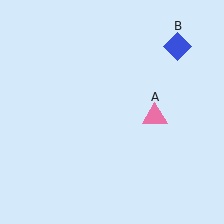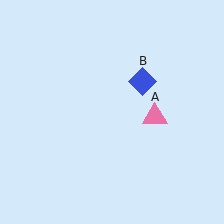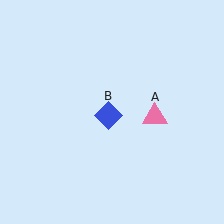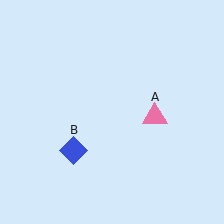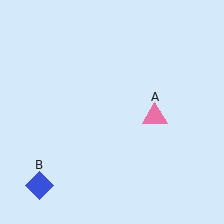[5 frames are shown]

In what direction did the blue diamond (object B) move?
The blue diamond (object B) moved down and to the left.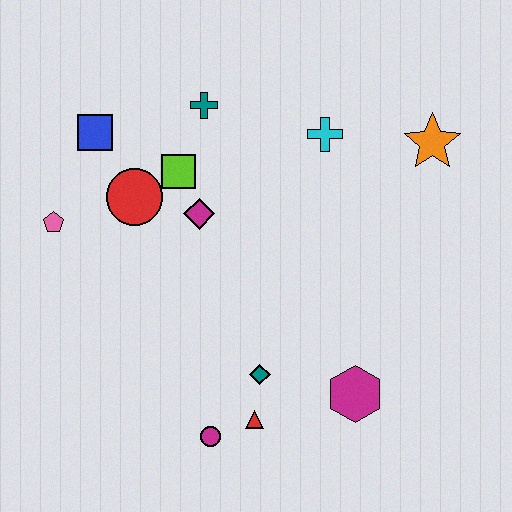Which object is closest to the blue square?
The red circle is closest to the blue square.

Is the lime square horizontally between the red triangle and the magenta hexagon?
No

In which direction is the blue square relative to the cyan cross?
The blue square is to the left of the cyan cross.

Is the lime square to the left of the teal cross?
Yes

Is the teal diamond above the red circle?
No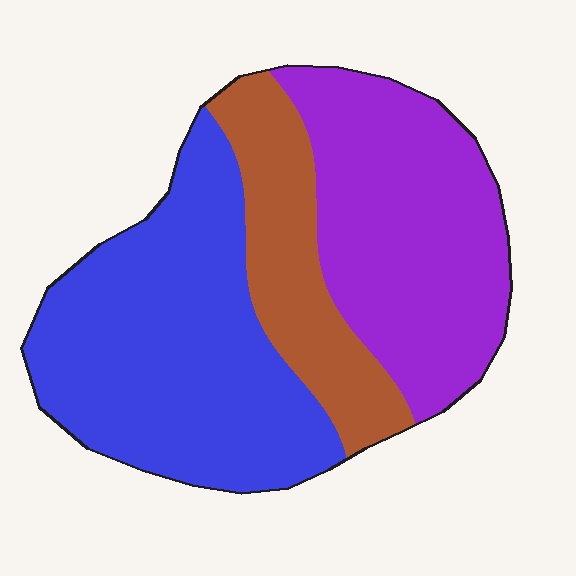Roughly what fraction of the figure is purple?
Purple takes up about three eighths (3/8) of the figure.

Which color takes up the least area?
Brown, at roughly 20%.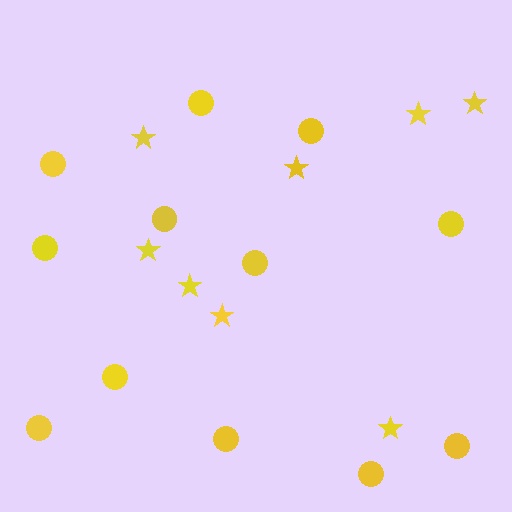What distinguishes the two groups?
There are 2 groups: one group of circles (12) and one group of stars (8).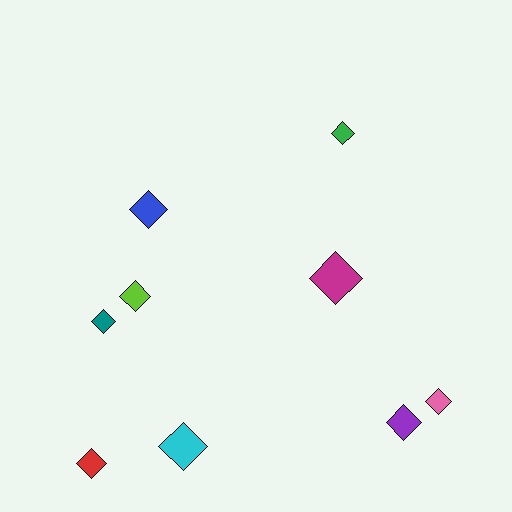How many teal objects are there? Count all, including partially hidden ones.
There is 1 teal object.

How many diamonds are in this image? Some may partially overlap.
There are 9 diamonds.